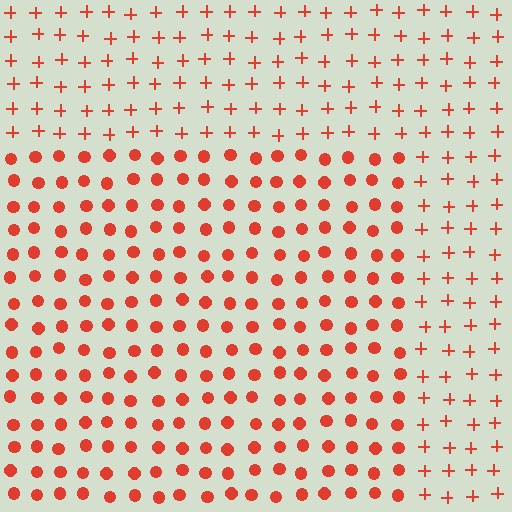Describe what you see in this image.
The image is filled with small red elements arranged in a uniform grid. A rectangle-shaped region contains circles, while the surrounding area contains plus signs. The boundary is defined purely by the change in element shape.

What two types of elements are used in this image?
The image uses circles inside the rectangle region and plus signs outside it.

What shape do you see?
I see a rectangle.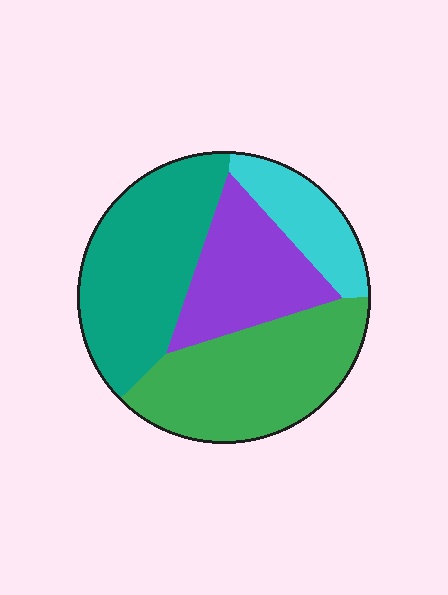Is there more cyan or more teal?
Teal.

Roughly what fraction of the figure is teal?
Teal covers roughly 35% of the figure.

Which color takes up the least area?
Cyan, at roughly 15%.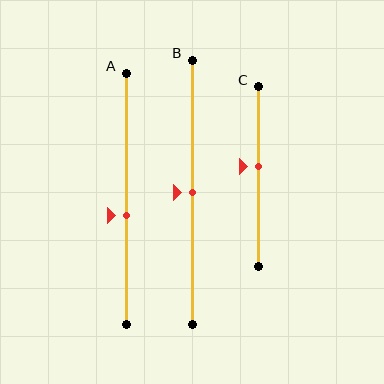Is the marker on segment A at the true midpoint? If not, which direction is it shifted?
No, the marker on segment A is shifted downward by about 7% of the segment length.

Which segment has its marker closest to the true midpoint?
Segment B has its marker closest to the true midpoint.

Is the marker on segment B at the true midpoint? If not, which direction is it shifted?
Yes, the marker on segment B is at the true midpoint.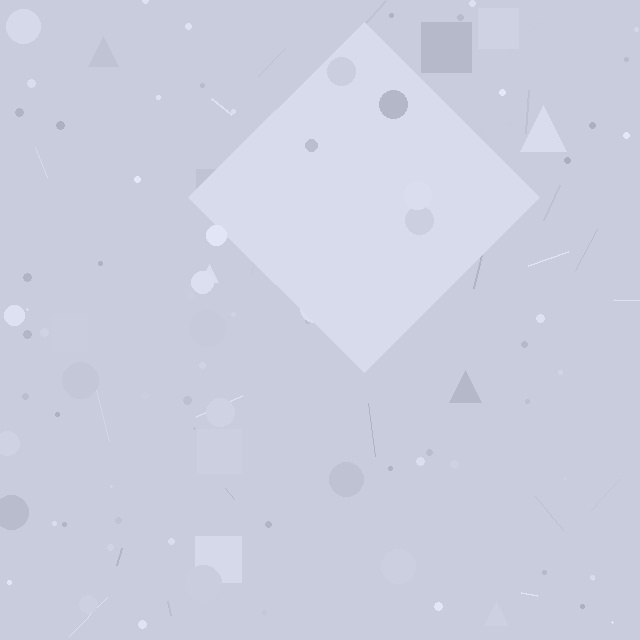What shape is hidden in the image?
A diamond is hidden in the image.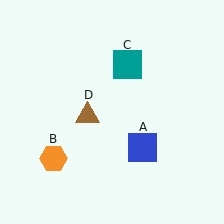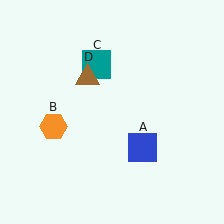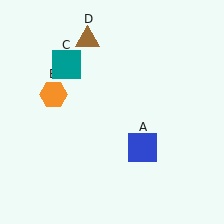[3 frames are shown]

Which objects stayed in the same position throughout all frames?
Blue square (object A) remained stationary.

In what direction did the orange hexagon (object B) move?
The orange hexagon (object B) moved up.